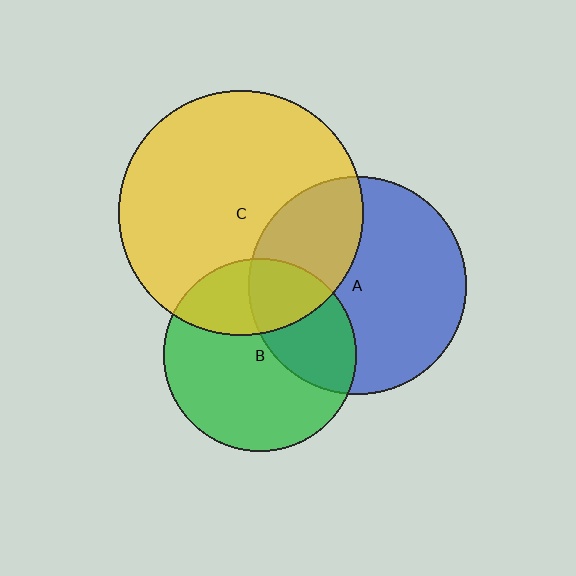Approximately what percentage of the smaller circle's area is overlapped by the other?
Approximately 35%.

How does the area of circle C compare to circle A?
Approximately 1.3 times.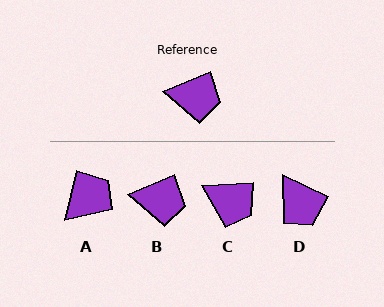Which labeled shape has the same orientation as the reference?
B.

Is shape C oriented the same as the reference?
No, it is off by about 20 degrees.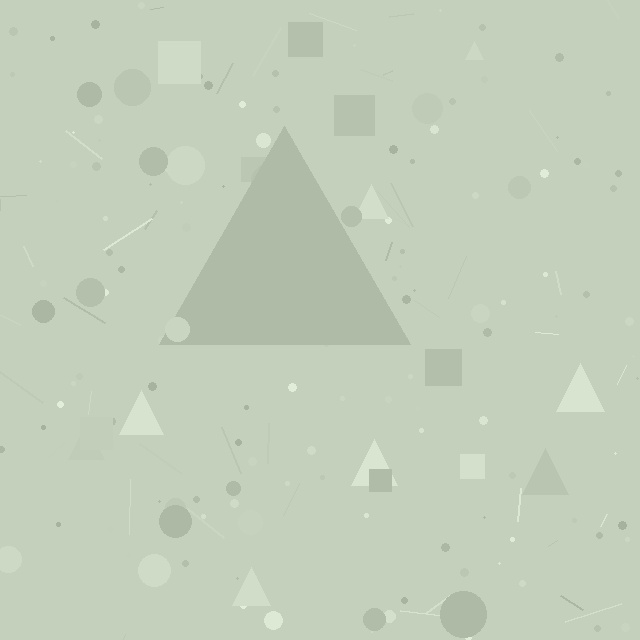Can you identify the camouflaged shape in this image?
The camouflaged shape is a triangle.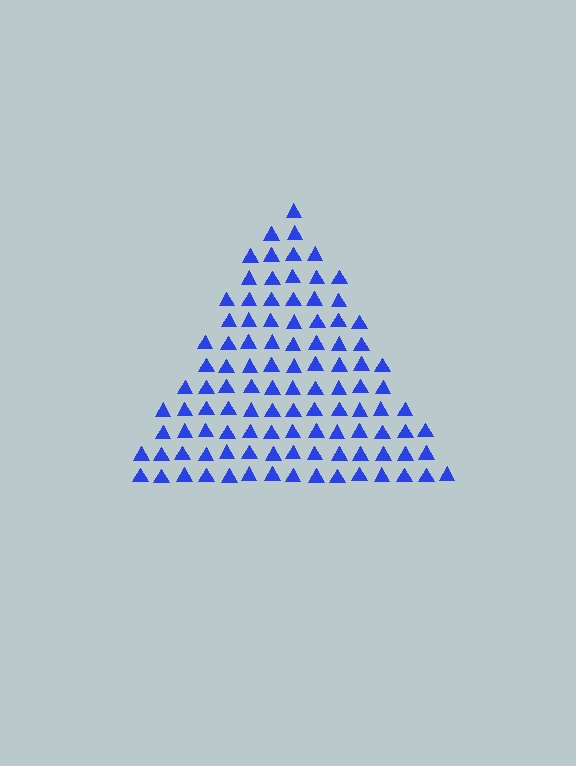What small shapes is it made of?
It is made of small triangles.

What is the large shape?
The large shape is a triangle.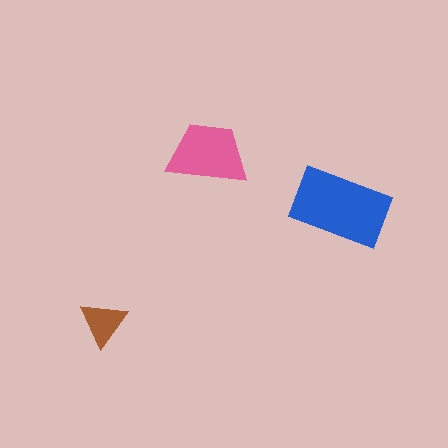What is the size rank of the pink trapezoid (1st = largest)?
2nd.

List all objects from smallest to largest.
The brown triangle, the pink trapezoid, the blue rectangle.